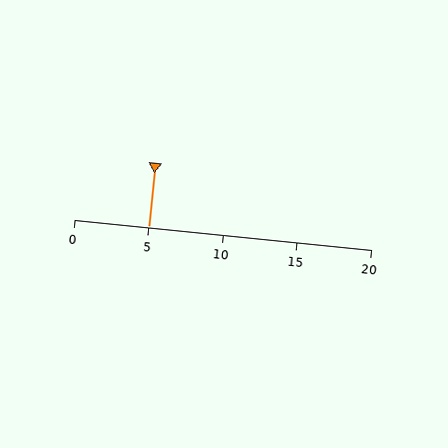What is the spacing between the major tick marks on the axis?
The major ticks are spaced 5 apart.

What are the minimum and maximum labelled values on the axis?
The axis runs from 0 to 20.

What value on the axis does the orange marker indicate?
The marker indicates approximately 5.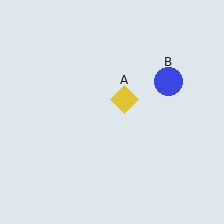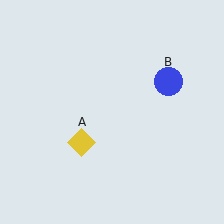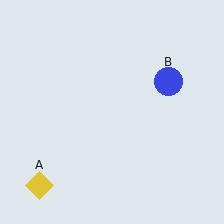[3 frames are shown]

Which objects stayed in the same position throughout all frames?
Blue circle (object B) remained stationary.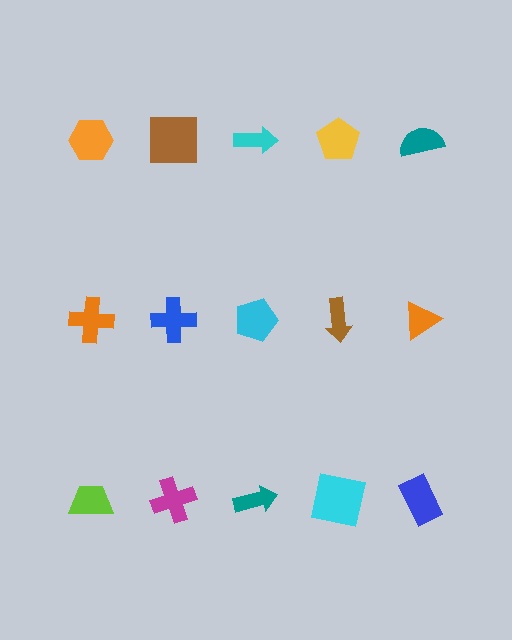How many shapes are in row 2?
5 shapes.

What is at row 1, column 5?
A teal semicircle.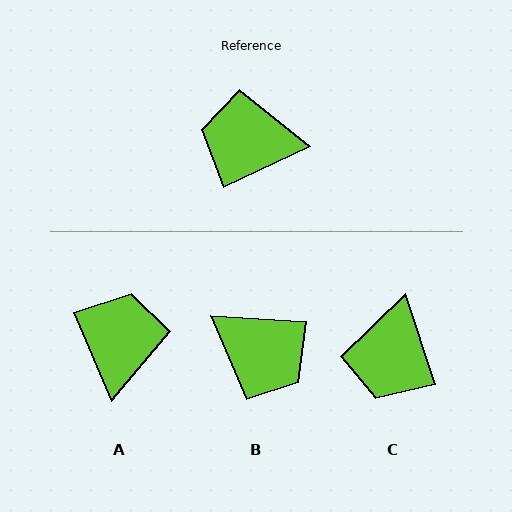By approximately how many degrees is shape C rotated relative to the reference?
Approximately 83 degrees counter-clockwise.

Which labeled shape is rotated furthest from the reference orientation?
B, about 151 degrees away.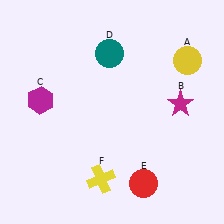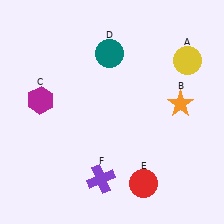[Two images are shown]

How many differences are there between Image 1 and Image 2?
There are 2 differences between the two images.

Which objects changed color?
B changed from magenta to orange. F changed from yellow to purple.